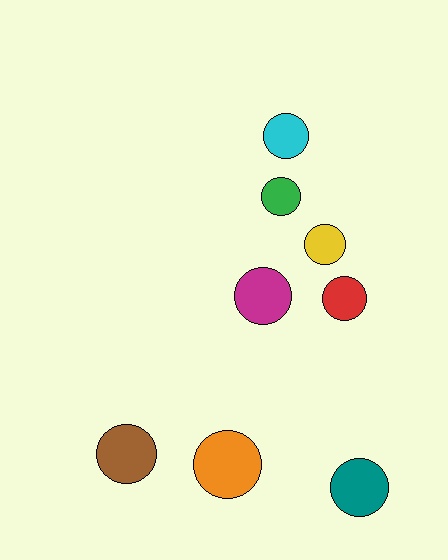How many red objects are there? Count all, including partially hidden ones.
There is 1 red object.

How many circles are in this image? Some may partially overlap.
There are 8 circles.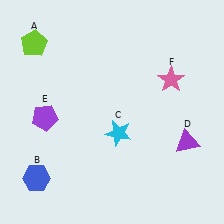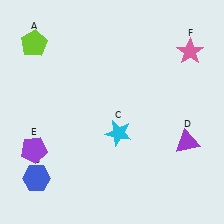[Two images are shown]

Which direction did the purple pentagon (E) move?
The purple pentagon (E) moved down.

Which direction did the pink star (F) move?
The pink star (F) moved up.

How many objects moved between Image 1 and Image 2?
2 objects moved between the two images.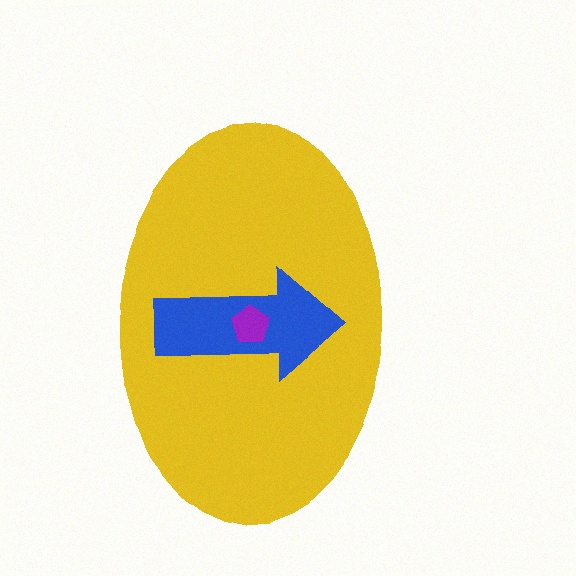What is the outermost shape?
The yellow ellipse.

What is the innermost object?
The purple pentagon.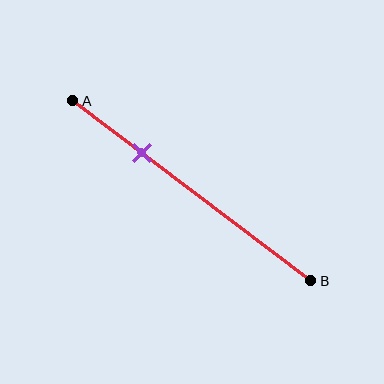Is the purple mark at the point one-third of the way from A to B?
No, the mark is at about 30% from A, not at the 33% one-third point.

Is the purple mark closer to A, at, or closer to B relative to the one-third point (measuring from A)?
The purple mark is closer to point A than the one-third point of segment AB.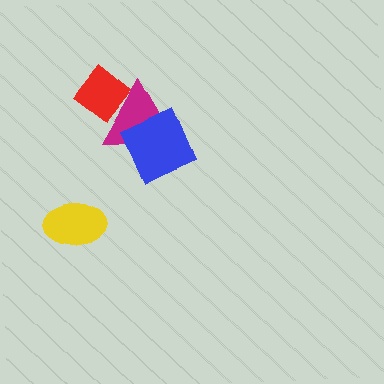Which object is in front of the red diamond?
The magenta triangle is in front of the red diamond.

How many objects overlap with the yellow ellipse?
0 objects overlap with the yellow ellipse.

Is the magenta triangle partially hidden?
Yes, it is partially covered by another shape.